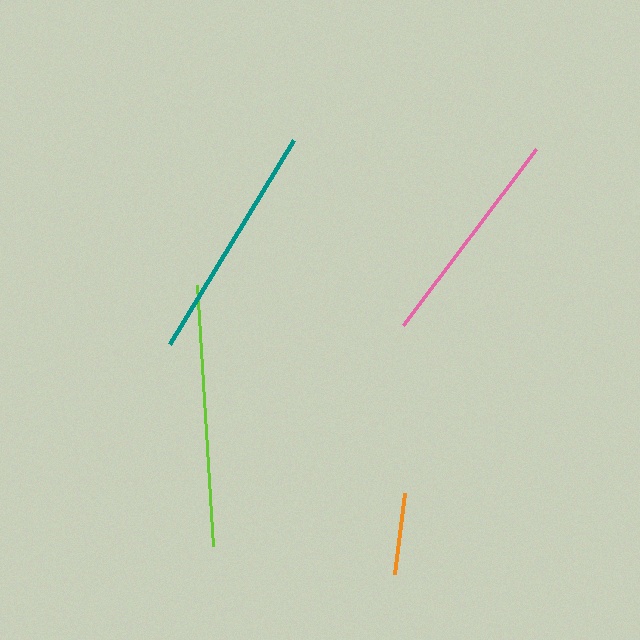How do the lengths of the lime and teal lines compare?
The lime and teal lines are approximately the same length.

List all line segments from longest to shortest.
From longest to shortest: lime, teal, pink, orange.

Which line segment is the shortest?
The orange line is the shortest at approximately 81 pixels.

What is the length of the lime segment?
The lime segment is approximately 261 pixels long.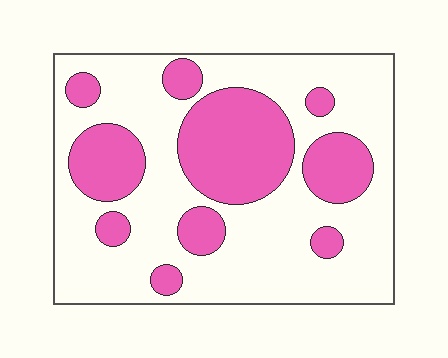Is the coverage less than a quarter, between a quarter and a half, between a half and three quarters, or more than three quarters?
Between a quarter and a half.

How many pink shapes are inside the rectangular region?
10.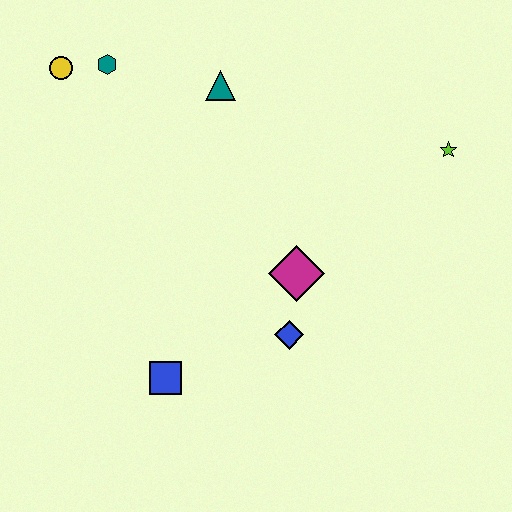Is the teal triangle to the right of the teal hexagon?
Yes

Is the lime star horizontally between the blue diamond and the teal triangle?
No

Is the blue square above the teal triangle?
No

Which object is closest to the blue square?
The blue diamond is closest to the blue square.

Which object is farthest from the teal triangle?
The blue square is farthest from the teal triangle.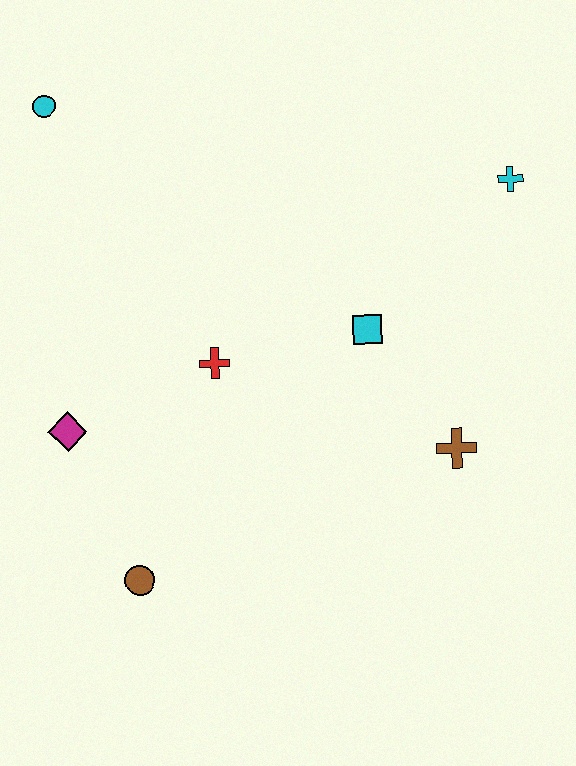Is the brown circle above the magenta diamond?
No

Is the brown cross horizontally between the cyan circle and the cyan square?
No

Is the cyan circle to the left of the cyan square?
Yes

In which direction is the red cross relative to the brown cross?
The red cross is to the left of the brown cross.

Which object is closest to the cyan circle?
The red cross is closest to the cyan circle.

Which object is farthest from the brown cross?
The cyan circle is farthest from the brown cross.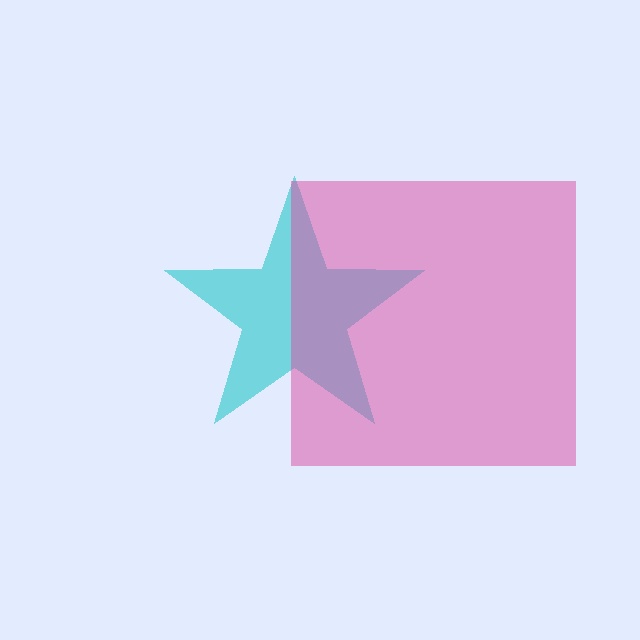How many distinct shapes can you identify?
There are 2 distinct shapes: a cyan star, a pink square.